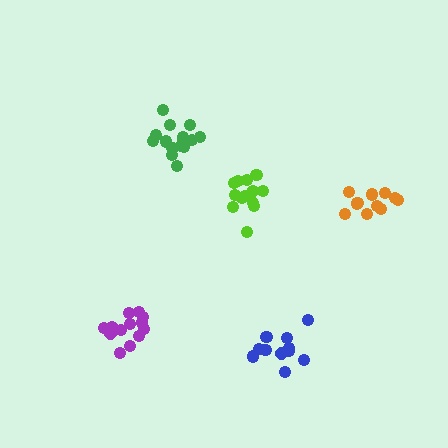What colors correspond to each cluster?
The clusters are colored: purple, blue, orange, green, lime.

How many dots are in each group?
Group 1: 14 dots, Group 2: 12 dots, Group 3: 12 dots, Group 4: 15 dots, Group 5: 15 dots (68 total).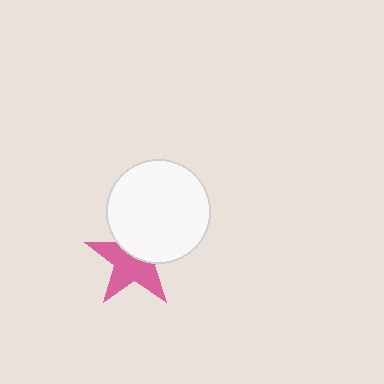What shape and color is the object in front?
The object in front is a white circle.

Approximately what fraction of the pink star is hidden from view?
Roughly 42% of the pink star is hidden behind the white circle.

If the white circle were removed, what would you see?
You would see the complete pink star.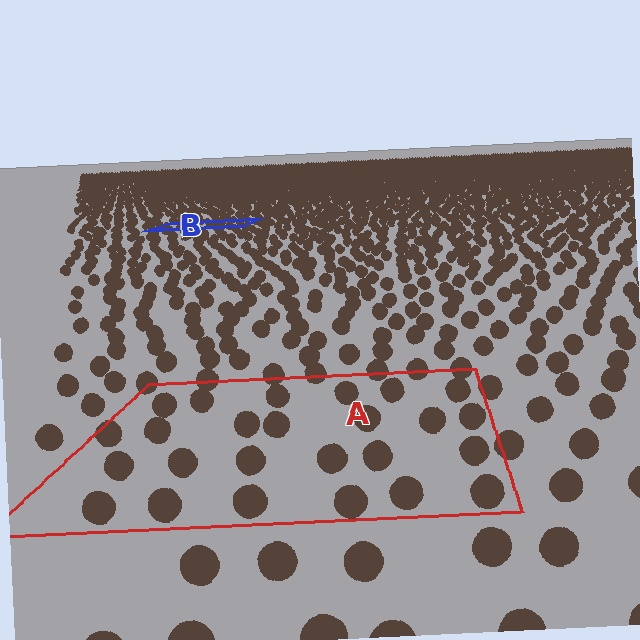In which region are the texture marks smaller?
The texture marks are smaller in region B, because it is farther away.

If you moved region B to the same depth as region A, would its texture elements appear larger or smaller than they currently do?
They would appear larger. At a closer depth, the same texture elements are projected at a bigger on-screen size.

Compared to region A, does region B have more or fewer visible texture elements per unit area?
Region B has more texture elements per unit area — they are packed more densely because it is farther away.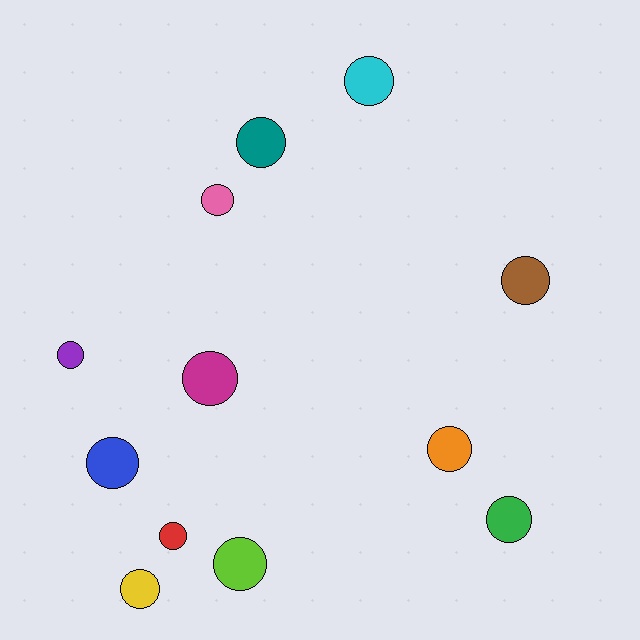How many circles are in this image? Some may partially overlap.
There are 12 circles.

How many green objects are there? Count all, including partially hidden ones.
There is 1 green object.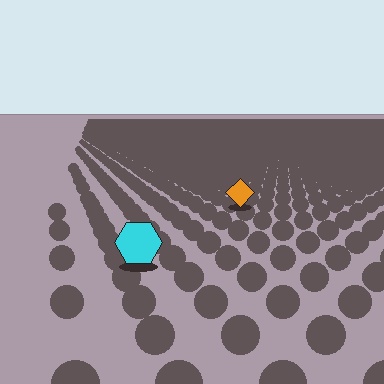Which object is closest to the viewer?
The cyan hexagon is closest. The texture marks near it are larger and more spread out.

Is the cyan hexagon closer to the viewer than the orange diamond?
Yes. The cyan hexagon is closer — you can tell from the texture gradient: the ground texture is coarser near it.